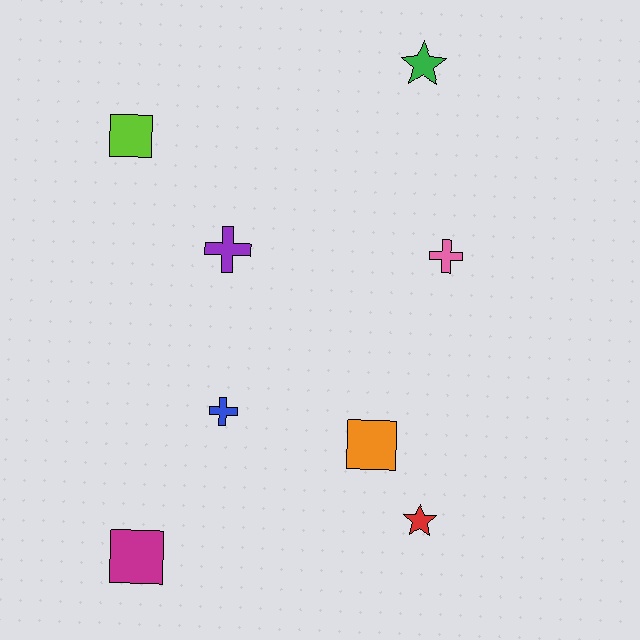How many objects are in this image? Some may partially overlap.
There are 8 objects.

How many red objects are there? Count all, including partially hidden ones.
There is 1 red object.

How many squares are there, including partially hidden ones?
There are 3 squares.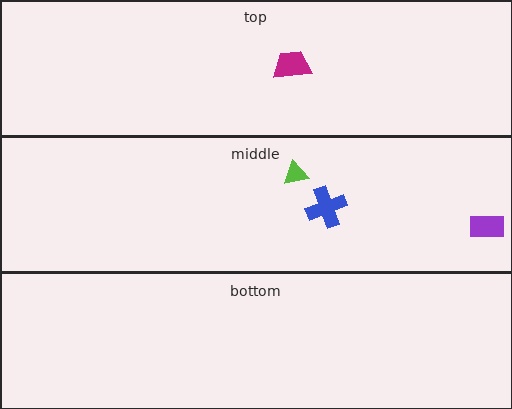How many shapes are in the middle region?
3.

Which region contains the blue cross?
The middle region.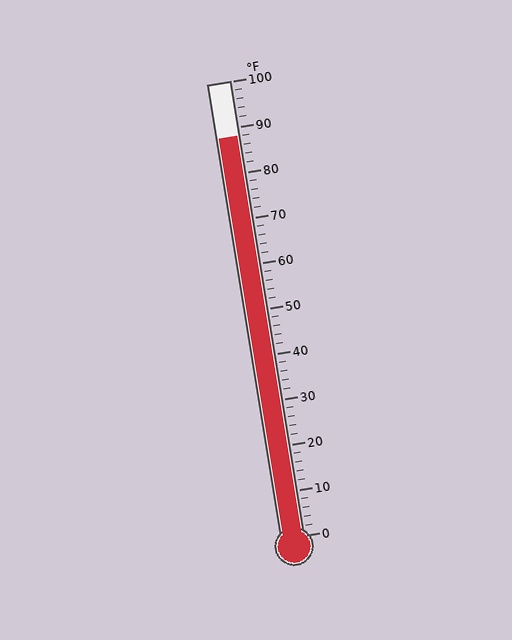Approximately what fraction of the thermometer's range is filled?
The thermometer is filled to approximately 90% of its range.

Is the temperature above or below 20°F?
The temperature is above 20°F.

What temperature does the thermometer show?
The thermometer shows approximately 88°F.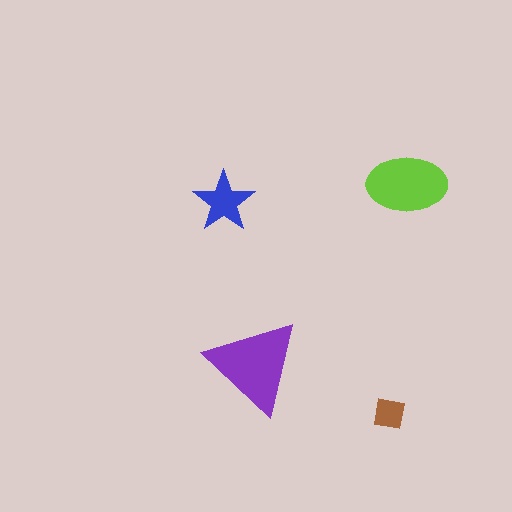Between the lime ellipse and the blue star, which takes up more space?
The lime ellipse.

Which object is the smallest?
The brown square.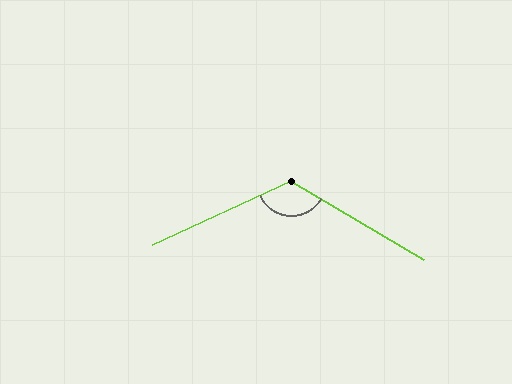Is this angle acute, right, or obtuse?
It is obtuse.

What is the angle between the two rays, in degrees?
Approximately 124 degrees.